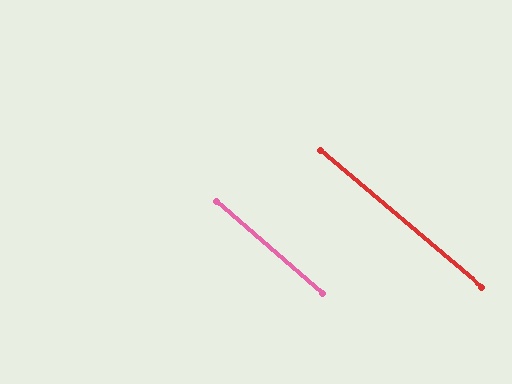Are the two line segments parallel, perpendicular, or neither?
Parallel — their directions differ by only 0.9°.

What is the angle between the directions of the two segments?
Approximately 1 degree.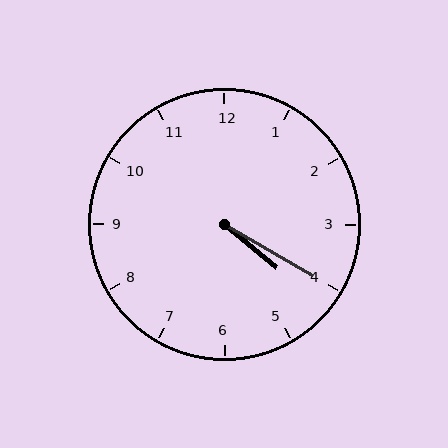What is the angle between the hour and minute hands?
Approximately 10 degrees.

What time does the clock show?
4:20.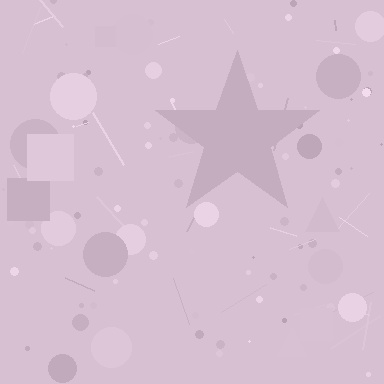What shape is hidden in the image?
A star is hidden in the image.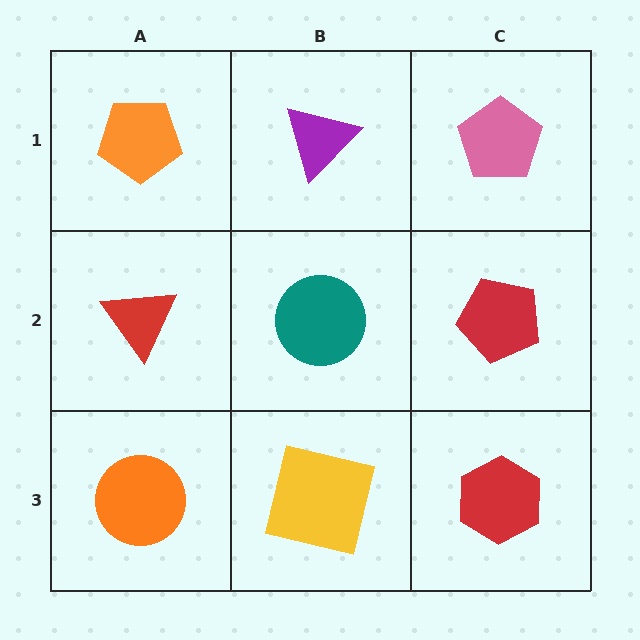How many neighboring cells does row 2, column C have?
3.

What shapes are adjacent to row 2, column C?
A pink pentagon (row 1, column C), a red hexagon (row 3, column C), a teal circle (row 2, column B).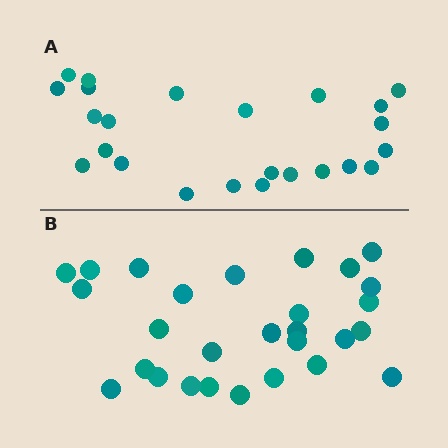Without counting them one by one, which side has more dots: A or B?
Region B (the bottom region) has more dots.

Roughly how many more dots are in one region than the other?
Region B has about 4 more dots than region A.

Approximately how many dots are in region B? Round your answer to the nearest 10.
About 30 dots. (The exact count is 28, which rounds to 30.)